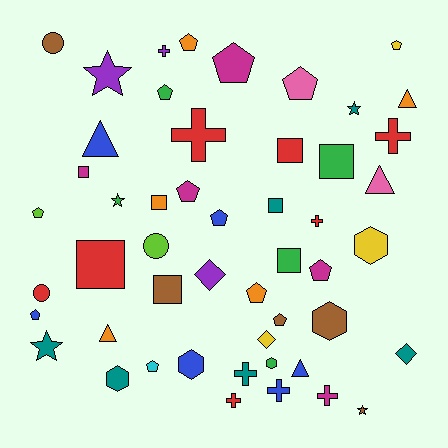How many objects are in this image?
There are 50 objects.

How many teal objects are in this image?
There are 6 teal objects.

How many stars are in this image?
There are 5 stars.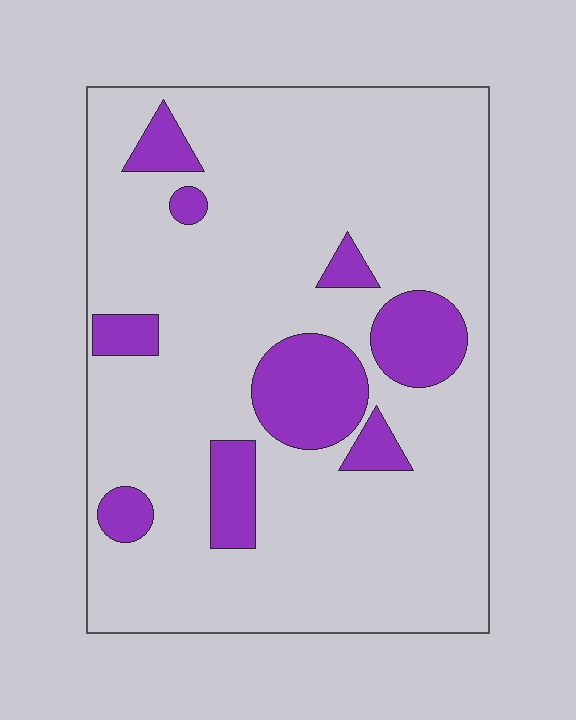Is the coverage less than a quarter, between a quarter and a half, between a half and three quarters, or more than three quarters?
Less than a quarter.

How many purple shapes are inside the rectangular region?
9.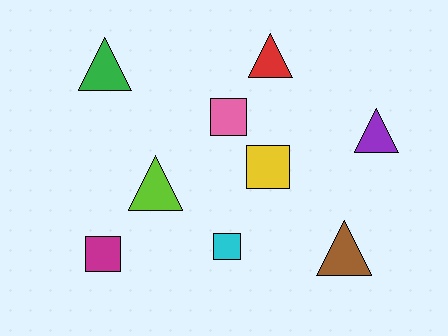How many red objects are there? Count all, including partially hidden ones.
There is 1 red object.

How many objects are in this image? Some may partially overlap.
There are 9 objects.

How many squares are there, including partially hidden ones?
There are 4 squares.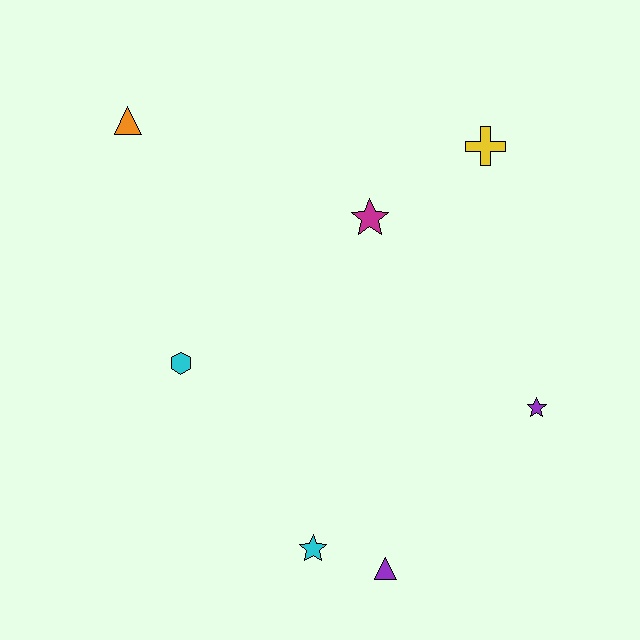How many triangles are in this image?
There are 2 triangles.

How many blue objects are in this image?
There are no blue objects.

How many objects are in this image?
There are 7 objects.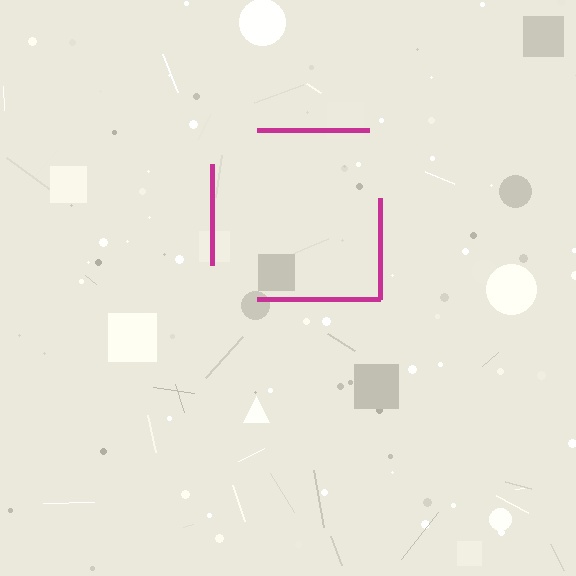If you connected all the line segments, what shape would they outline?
They would outline a square.